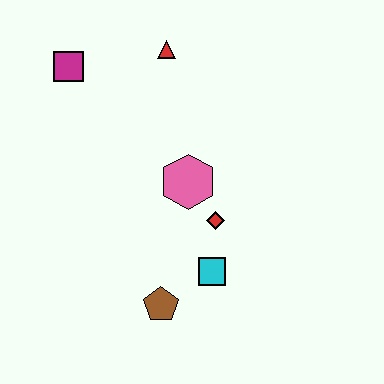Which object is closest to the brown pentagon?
The cyan square is closest to the brown pentagon.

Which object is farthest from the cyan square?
The magenta square is farthest from the cyan square.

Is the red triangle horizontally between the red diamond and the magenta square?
Yes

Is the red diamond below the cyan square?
No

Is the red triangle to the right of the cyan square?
No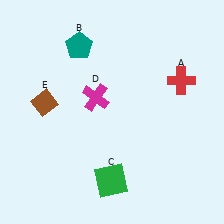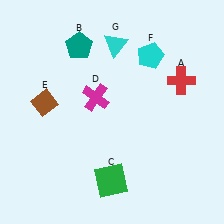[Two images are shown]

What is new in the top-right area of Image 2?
A cyan pentagon (F) was added in the top-right area of Image 2.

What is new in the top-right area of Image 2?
A cyan triangle (G) was added in the top-right area of Image 2.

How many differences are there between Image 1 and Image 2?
There are 2 differences between the two images.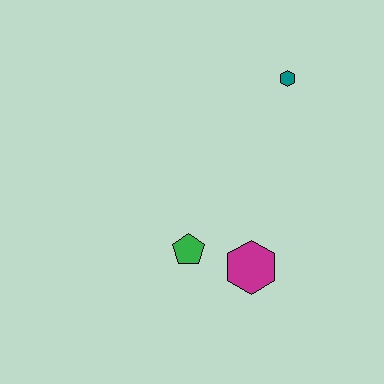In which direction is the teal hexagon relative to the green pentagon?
The teal hexagon is above the green pentagon.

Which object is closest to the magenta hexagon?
The green pentagon is closest to the magenta hexagon.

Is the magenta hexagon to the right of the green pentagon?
Yes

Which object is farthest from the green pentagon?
The teal hexagon is farthest from the green pentagon.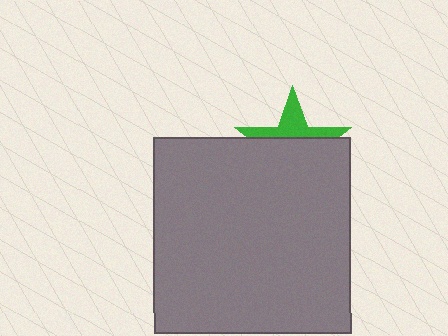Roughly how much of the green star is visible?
A small part of it is visible (roughly 37%).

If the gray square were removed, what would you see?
You would see the complete green star.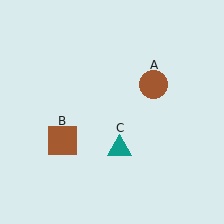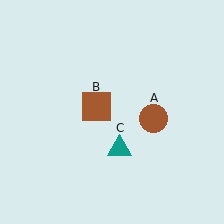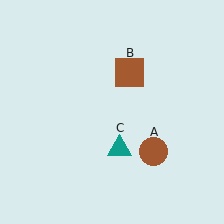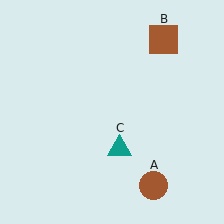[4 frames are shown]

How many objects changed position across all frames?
2 objects changed position: brown circle (object A), brown square (object B).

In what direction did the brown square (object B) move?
The brown square (object B) moved up and to the right.